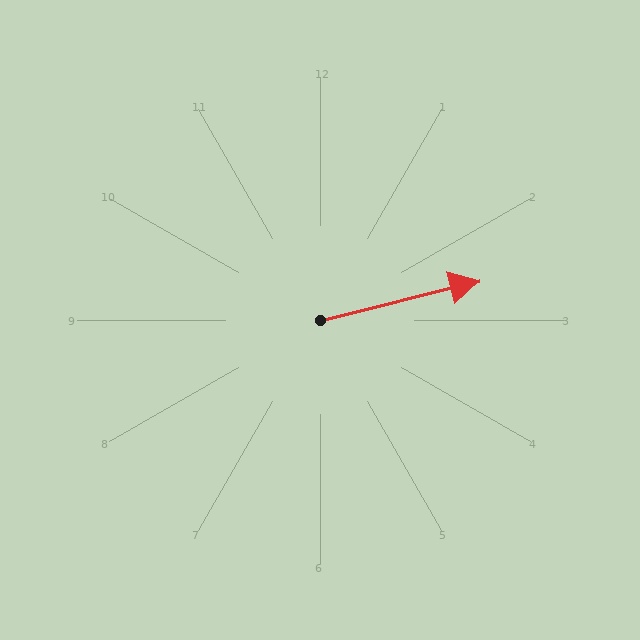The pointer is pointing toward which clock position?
Roughly 3 o'clock.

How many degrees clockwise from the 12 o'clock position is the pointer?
Approximately 76 degrees.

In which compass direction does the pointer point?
East.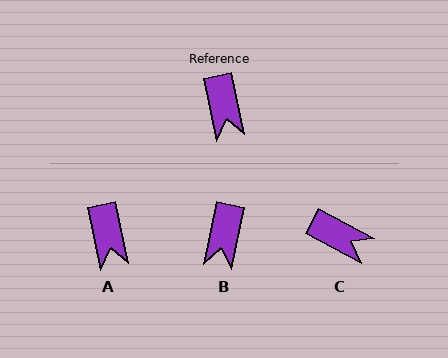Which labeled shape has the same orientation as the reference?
A.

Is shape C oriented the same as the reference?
No, it is off by about 49 degrees.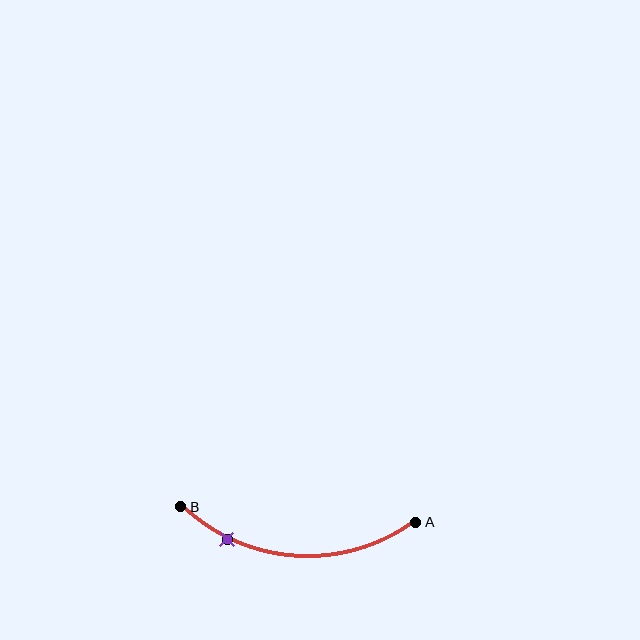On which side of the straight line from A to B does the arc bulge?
The arc bulges below the straight line connecting A and B.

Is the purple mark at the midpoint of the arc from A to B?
No. The purple mark lies on the arc but is closer to endpoint B. The arc midpoint would be at the point on the curve equidistant along the arc from both A and B.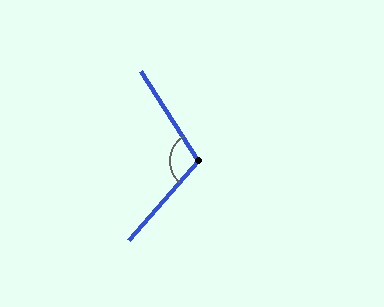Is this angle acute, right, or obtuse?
It is obtuse.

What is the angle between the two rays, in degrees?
Approximately 106 degrees.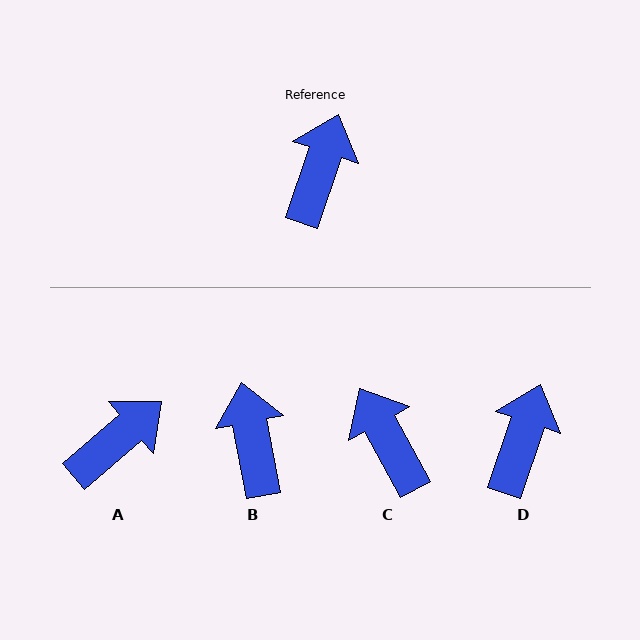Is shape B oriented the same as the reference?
No, it is off by about 30 degrees.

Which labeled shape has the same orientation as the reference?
D.